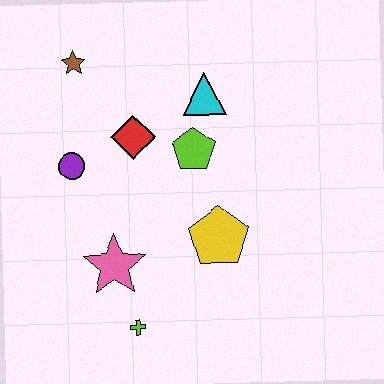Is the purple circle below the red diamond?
Yes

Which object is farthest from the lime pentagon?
The lime cross is farthest from the lime pentagon.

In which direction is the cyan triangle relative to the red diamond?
The cyan triangle is to the right of the red diamond.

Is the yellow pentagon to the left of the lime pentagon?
No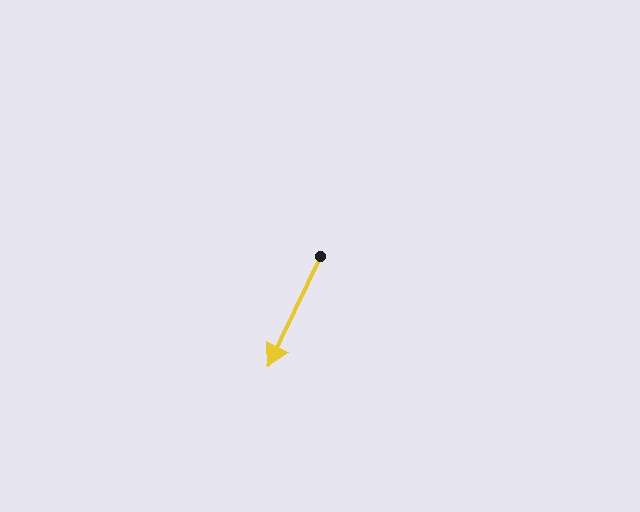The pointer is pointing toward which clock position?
Roughly 7 o'clock.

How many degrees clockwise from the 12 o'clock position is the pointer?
Approximately 205 degrees.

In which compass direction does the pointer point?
Southwest.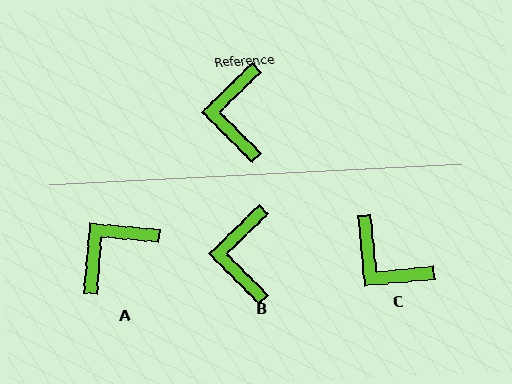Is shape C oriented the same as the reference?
No, it is off by about 51 degrees.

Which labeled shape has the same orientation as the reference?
B.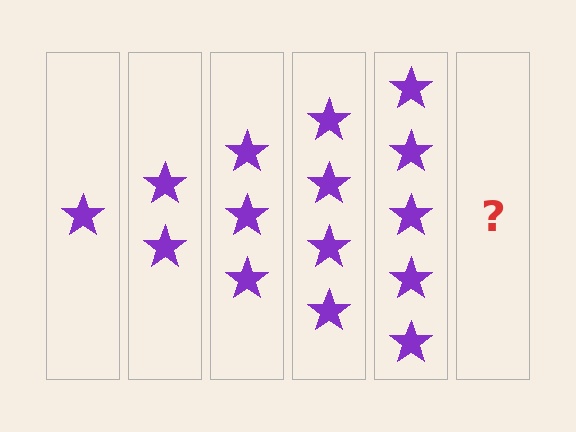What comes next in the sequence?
The next element should be 6 stars.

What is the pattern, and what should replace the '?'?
The pattern is that each step adds one more star. The '?' should be 6 stars.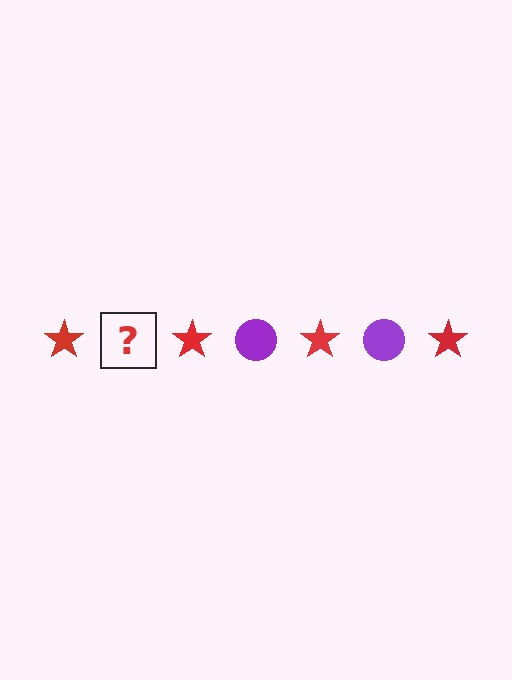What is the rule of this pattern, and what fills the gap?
The rule is that the pattern alternates between red star and purple circle. The gap should be filled with a purple circle.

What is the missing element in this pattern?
The missing element is a purple circle.